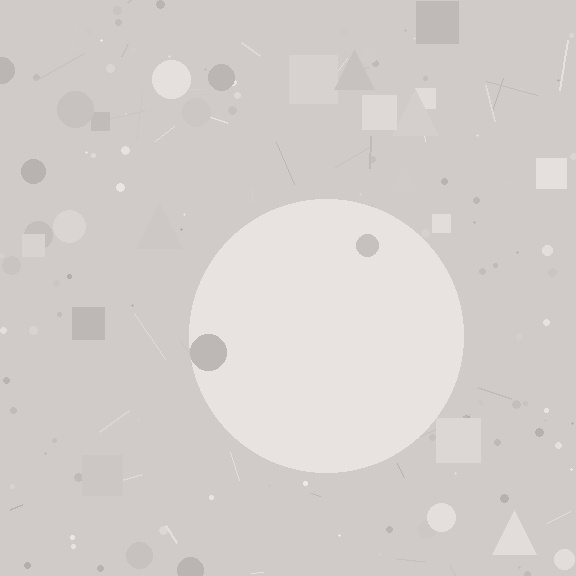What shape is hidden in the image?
A circle is hidden in the image.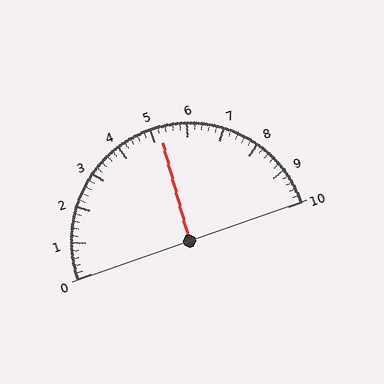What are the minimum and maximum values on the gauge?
The gauge ranges from 0 to 10.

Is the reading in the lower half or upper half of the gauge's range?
The reading is in the upper half of the range (0 to 10).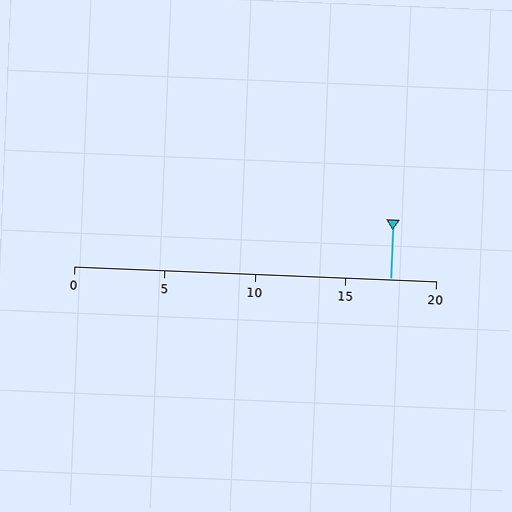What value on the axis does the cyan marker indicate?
The marker indicates approximately 17.5.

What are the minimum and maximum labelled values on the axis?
The axis runs from 0 to 20.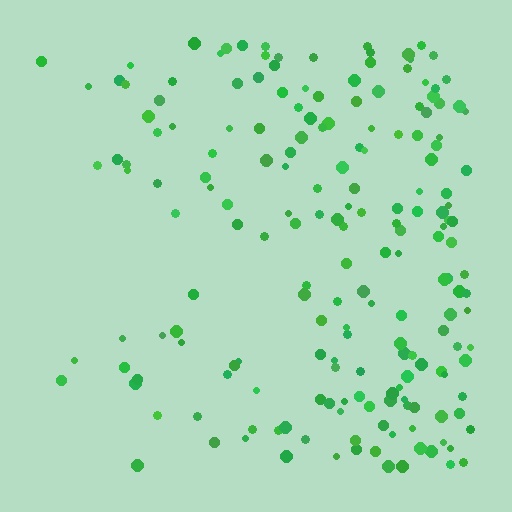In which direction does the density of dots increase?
From left to right, with the right side densest.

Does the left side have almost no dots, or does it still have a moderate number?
Still a moderate number, just noticeably fewer than the right.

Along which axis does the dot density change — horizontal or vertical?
Horizontal.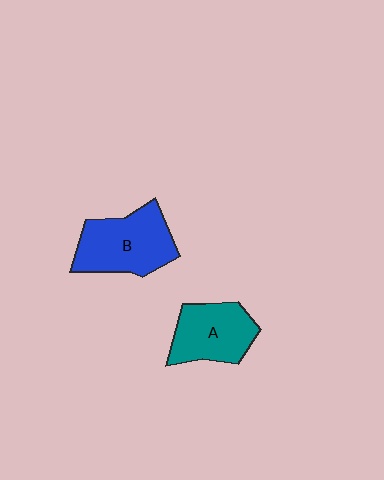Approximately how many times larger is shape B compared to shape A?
Approximately 1.2 times.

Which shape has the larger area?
Shape B (blue).